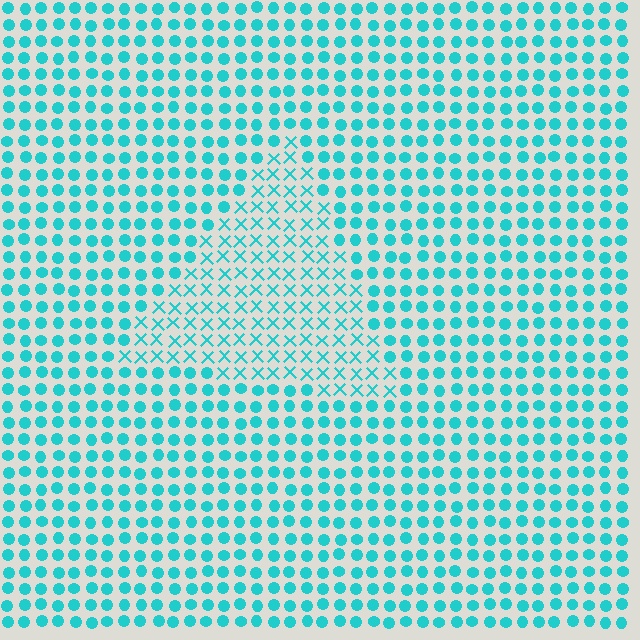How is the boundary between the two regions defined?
The boundary is defined by a change in element shape: X marks inside vs. circles outside. All elements share the same color and spacing.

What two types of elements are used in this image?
The image uses X marks inside the triangle region and circles outside it.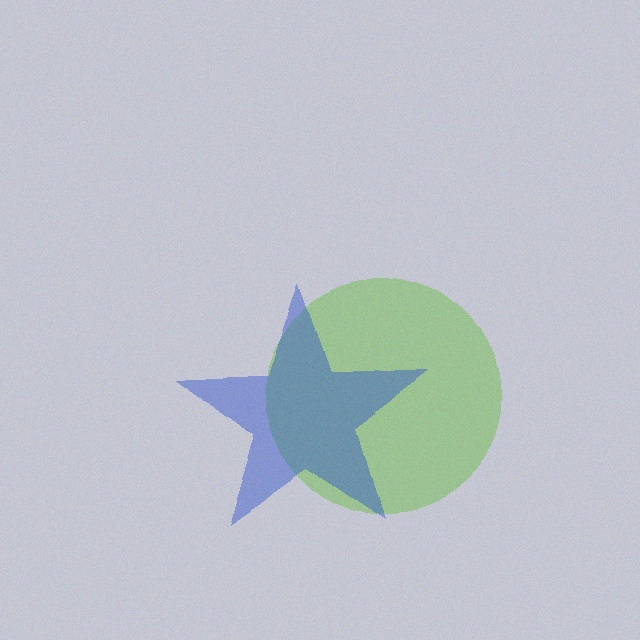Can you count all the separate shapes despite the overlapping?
Yes, there are 2 separate shapes.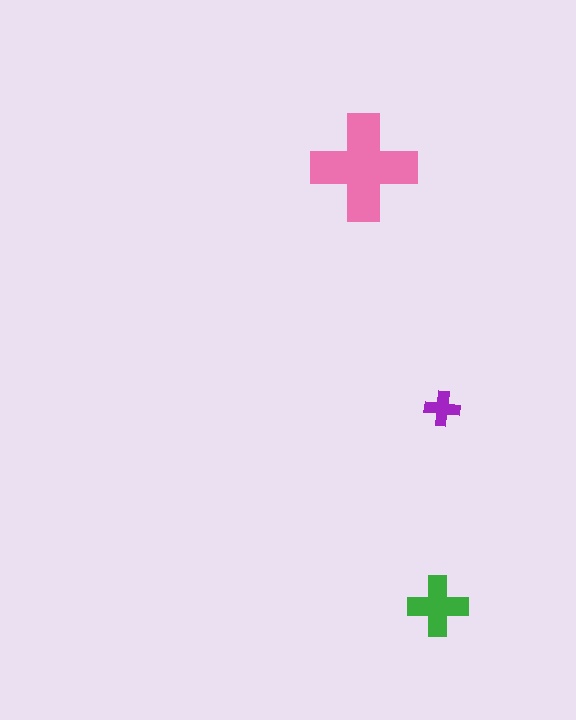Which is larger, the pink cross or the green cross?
The pink one.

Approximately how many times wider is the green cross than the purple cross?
About 1.5 times wider.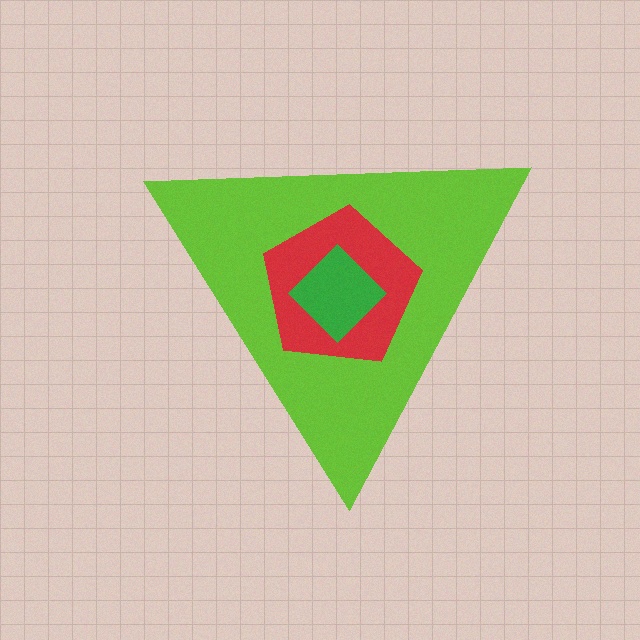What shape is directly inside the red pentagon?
The green diamond.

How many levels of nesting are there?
3.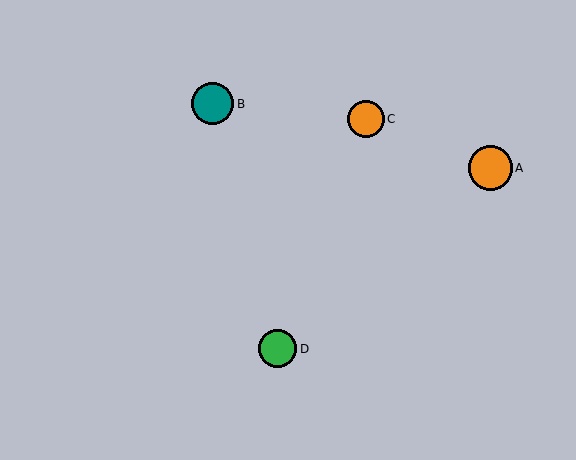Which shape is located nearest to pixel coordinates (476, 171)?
The orange circle (labeled A) at (490, 168) is nearest to that location.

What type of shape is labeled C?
Shape C is an orange circle.